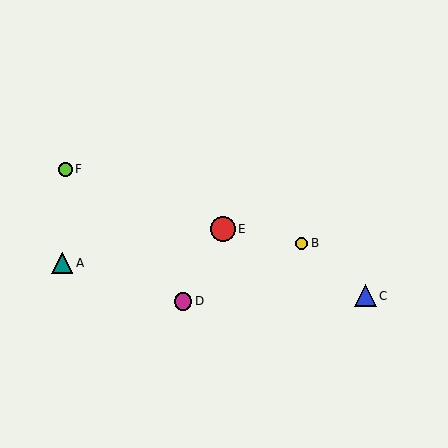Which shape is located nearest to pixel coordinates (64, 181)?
The lime circle (labeled F) at (65, 169) is nearest to that location.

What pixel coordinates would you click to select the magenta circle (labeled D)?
Click at (183, 301) to select the magenta circle D.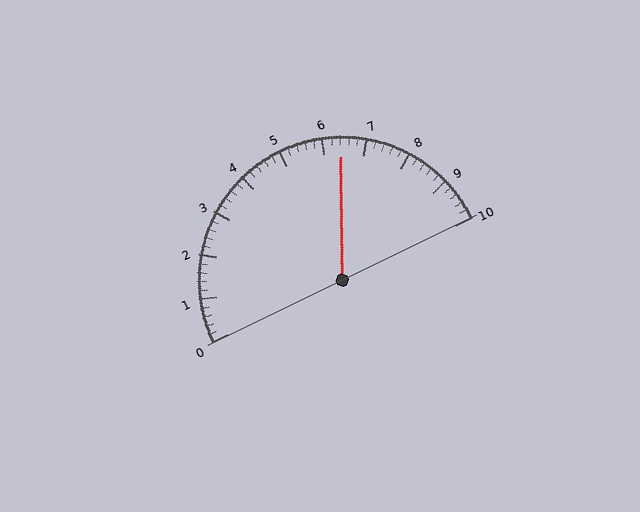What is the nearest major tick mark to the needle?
The nearest major tick mark is 6.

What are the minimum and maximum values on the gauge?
The gauge ranges from 0 to 10.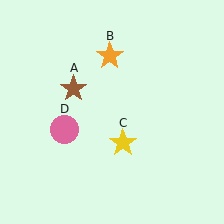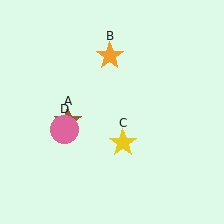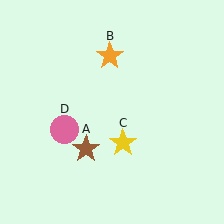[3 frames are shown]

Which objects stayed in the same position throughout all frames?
Orange star (object B) and yellow star (object C) and pink circle (object D) remained stationary.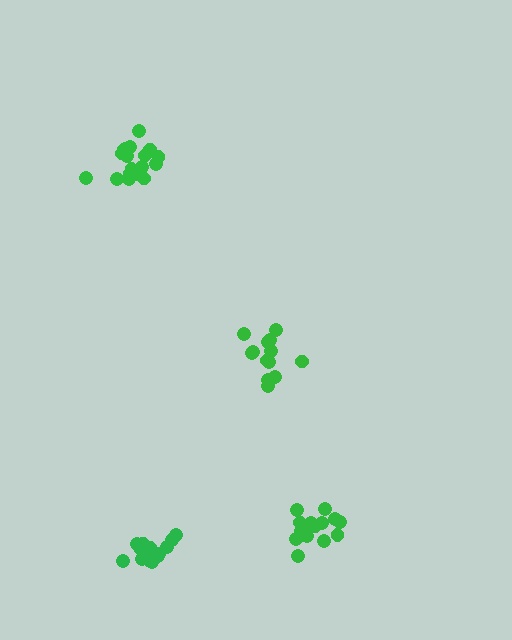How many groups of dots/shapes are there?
There are 4 groups.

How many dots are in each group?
Group 1: 15 dots, Group 2: 18 dots, Group 3: 19 dots, Group 4: 13 dots (65 total).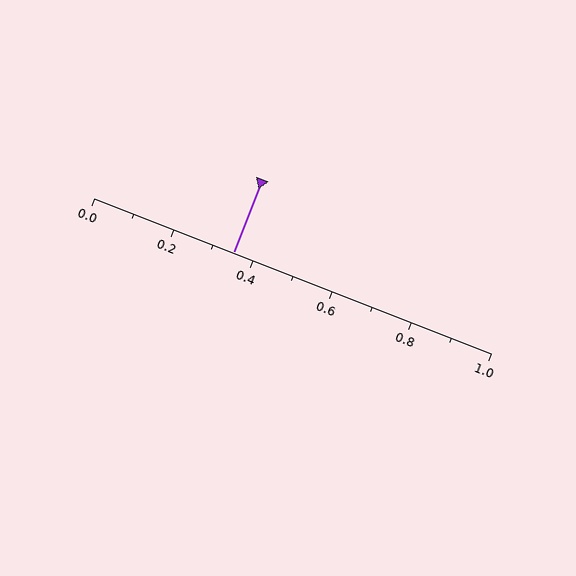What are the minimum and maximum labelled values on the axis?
The axis runs from 0.0 to 1.0.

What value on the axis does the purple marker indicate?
The marker indicates approximately 0.35.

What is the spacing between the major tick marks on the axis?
The major ticks are spaced 0.2 apart.